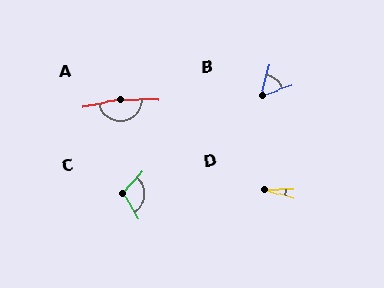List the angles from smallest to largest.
D (18°), B (57°), C (107°), A (168°).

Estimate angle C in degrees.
Approximately 107 degrees.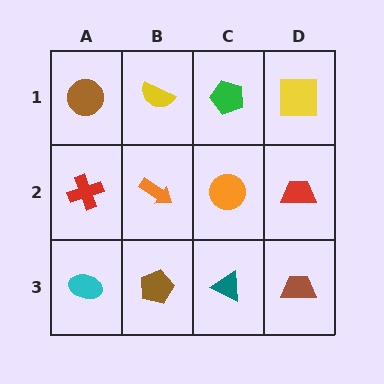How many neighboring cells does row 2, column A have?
3.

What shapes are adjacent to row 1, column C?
An orange circle (row 2, column C), a yellow semicircle (row 1, column B), a yellow square (row 1, column D).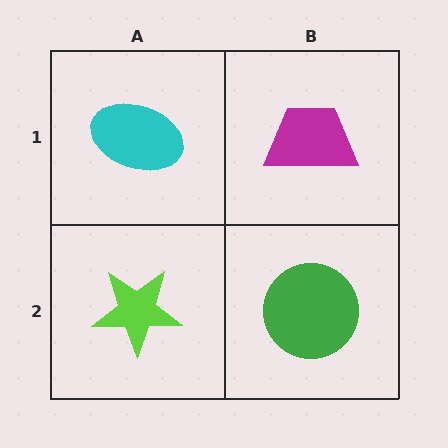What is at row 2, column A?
A lime star.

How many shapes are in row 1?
2 shapes.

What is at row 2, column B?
A green circle.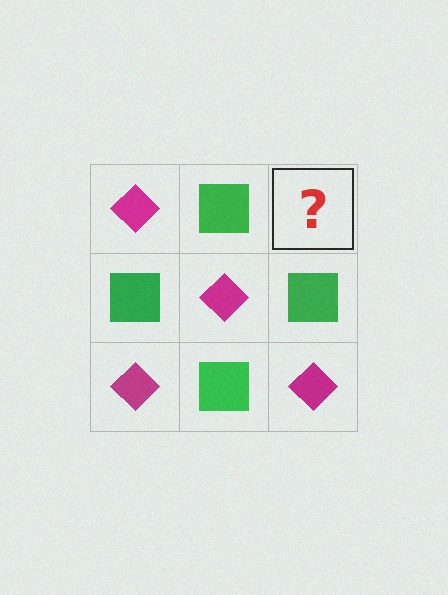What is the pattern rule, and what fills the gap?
The rule is that it alternates magenta diamond and green square in a checkerboard pattern. The gap should be filled with a magenta diamond.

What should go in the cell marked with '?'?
The missing cell should contain a magenta diamond.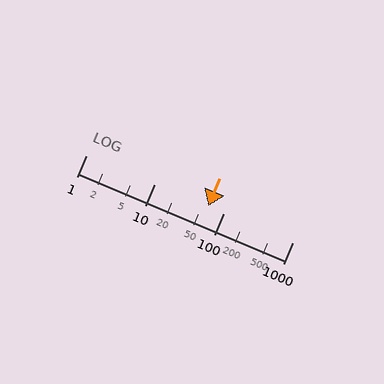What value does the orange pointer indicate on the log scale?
The pointer indicates approximately 59.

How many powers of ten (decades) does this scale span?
The scale spans 3 decades, from 1 to 1000.